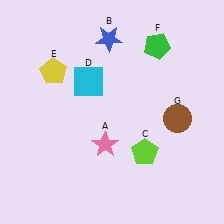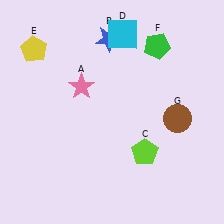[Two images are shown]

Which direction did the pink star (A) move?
The pink star (A) moved up.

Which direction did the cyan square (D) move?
The cyan square (D) moved up.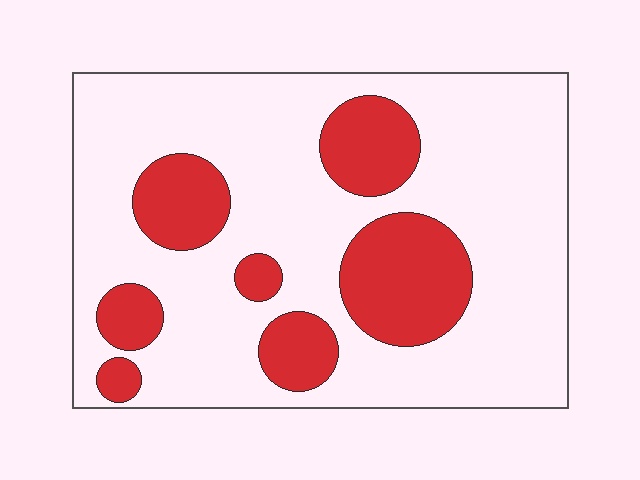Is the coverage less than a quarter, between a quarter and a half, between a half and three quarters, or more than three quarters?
Between a quarter and a half.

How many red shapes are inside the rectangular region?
7.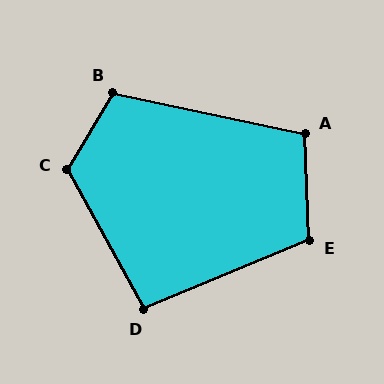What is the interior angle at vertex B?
Approximately 109 degrees (obtuse).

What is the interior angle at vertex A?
Approximately 104 degrees (obtuse).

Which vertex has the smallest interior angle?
D, at approximately 96 degrees.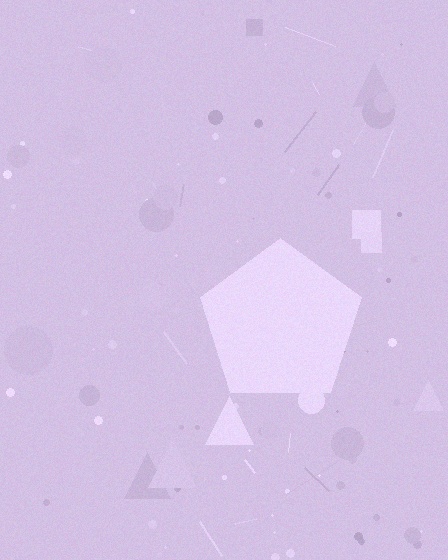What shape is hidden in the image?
A pentagon is hidden in the image.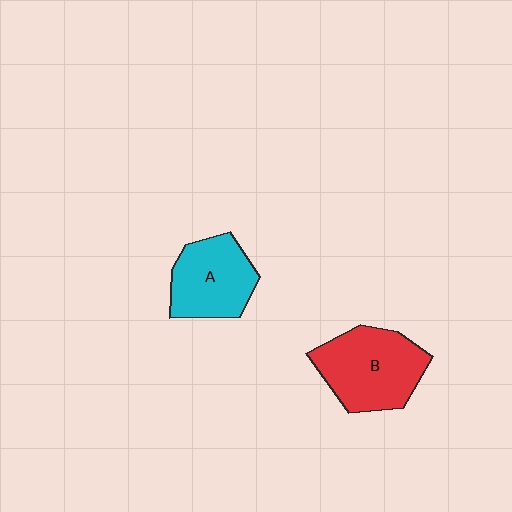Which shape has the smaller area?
Shape A (cyan).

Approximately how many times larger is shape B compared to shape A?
Approximately 1.2 times.